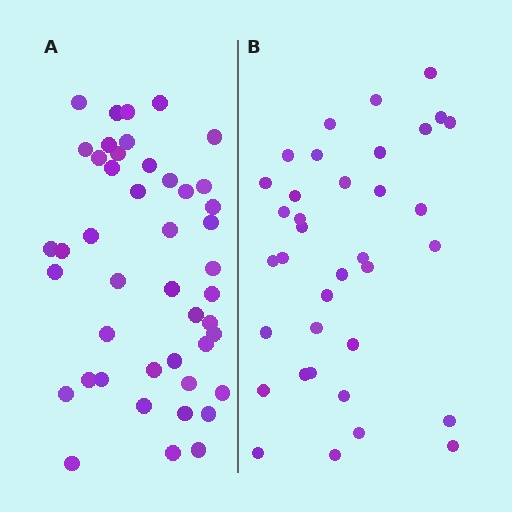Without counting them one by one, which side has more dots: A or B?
Region A (the left region) has more dots.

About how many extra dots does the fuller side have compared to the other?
Region A has roughly 8 or so more dots than region B.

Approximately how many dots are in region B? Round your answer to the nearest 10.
About 40 dots. (The exact count is 36, which rounds to 40.)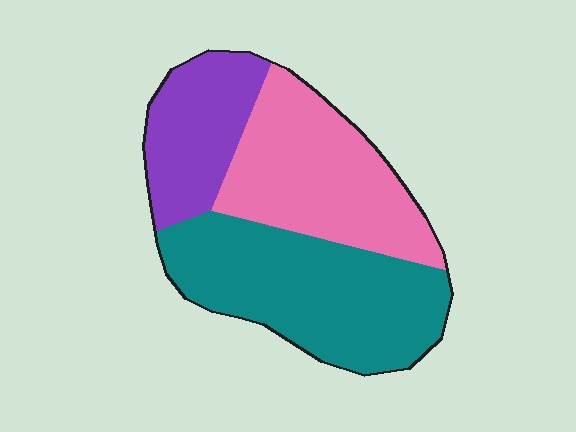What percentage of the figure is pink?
Pink takes up between a quarter and a half of the figure.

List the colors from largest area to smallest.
From largest to smallest: teal, pink, purple.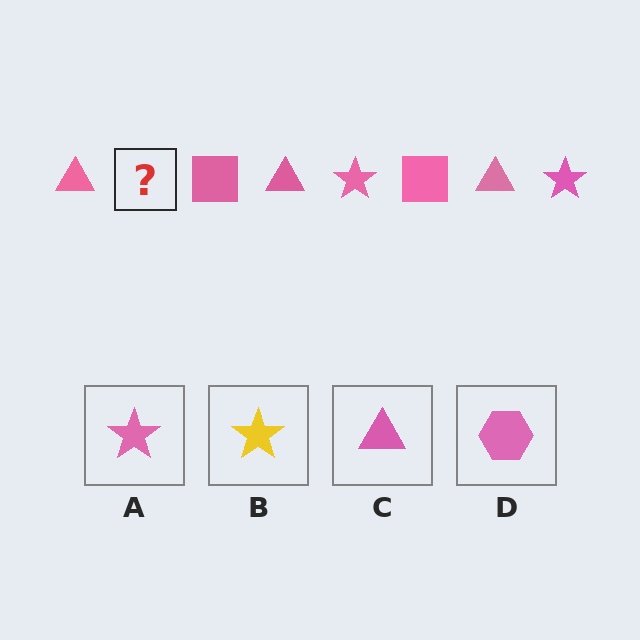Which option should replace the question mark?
Option A.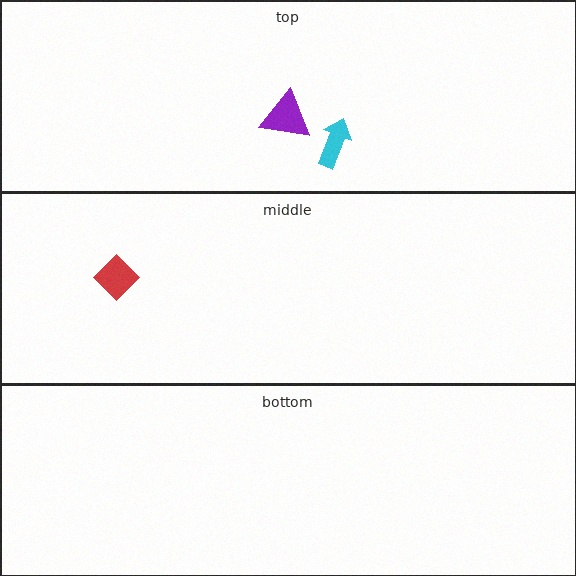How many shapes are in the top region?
2.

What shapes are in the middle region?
The red diamond.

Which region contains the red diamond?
The middle region.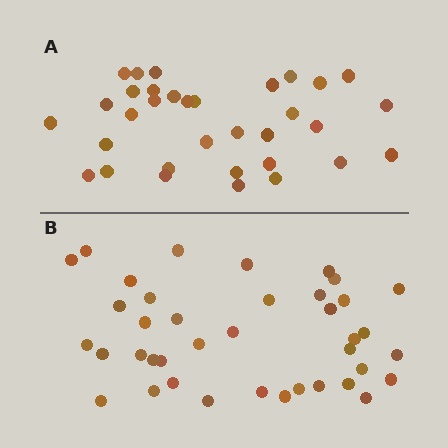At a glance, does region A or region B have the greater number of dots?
Region B (the bottom region) has more dots.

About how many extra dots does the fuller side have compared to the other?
Region B has about 6 more dots than region A.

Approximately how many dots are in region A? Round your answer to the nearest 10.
About 30 dots. (The exact count is 33, which rounds to 30.)